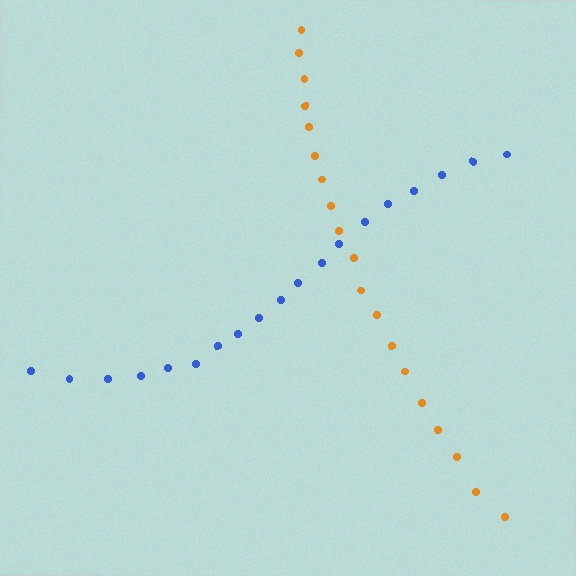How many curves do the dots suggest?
There are 2 distinct paths.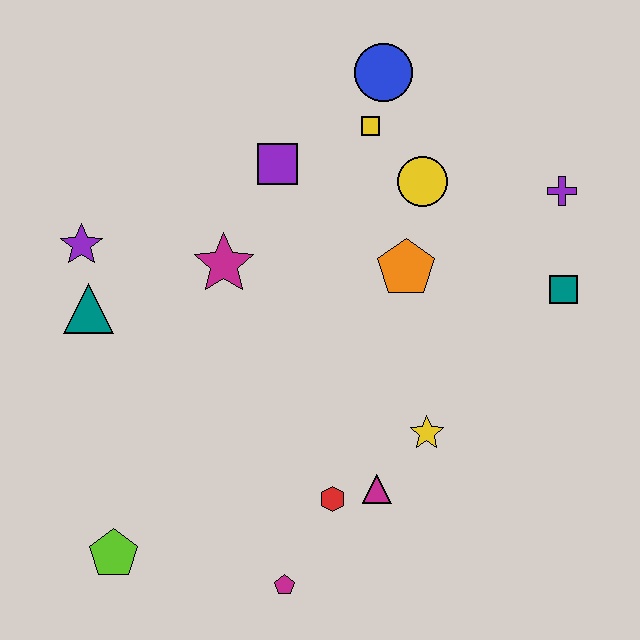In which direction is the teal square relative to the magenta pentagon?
The teal square is above the magenta pentagon.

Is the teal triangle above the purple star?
No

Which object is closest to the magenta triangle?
The red hexagon is closest to the magenta triangle.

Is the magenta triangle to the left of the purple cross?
Yes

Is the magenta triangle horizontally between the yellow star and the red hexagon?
Yes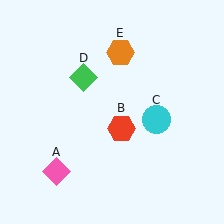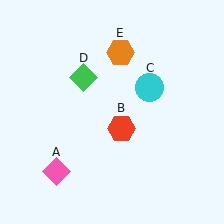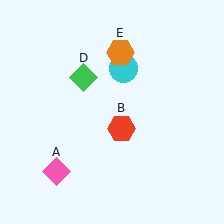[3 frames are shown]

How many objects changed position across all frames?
1 object changed position: cyan circle (object C).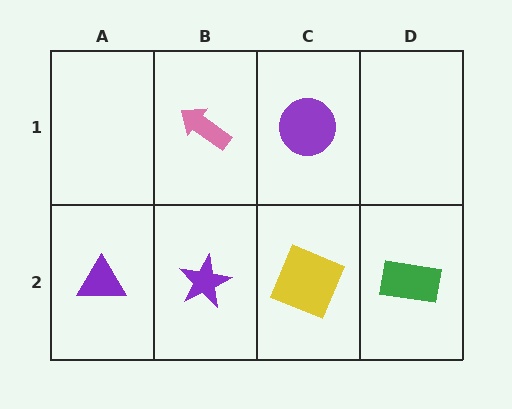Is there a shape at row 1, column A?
No, that cell is empty.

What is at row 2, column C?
A yellow square.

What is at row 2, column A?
A purple triangle.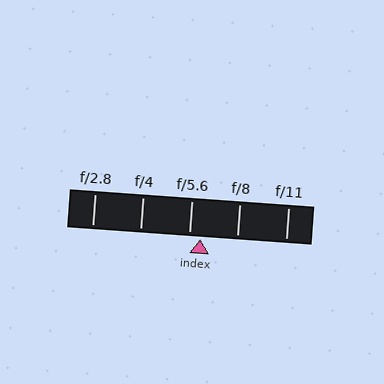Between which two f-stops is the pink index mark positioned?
The index mark is between f/5.6 and f/8.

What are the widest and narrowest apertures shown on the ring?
The widest aperture shown is f/2.8 and the narrowest is f/11.